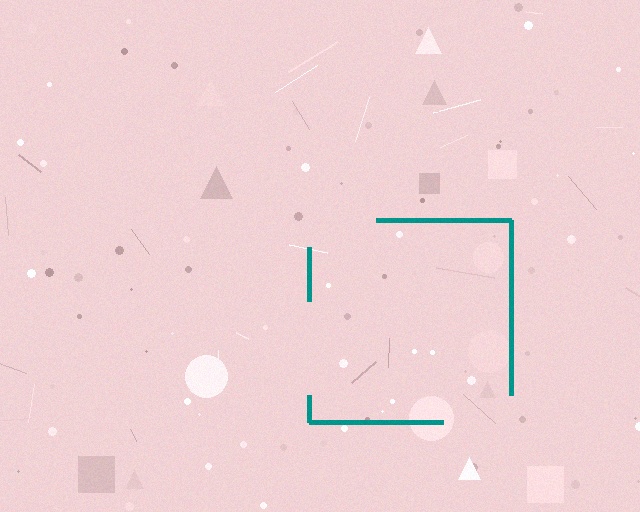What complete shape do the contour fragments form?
The contour fragments form a square.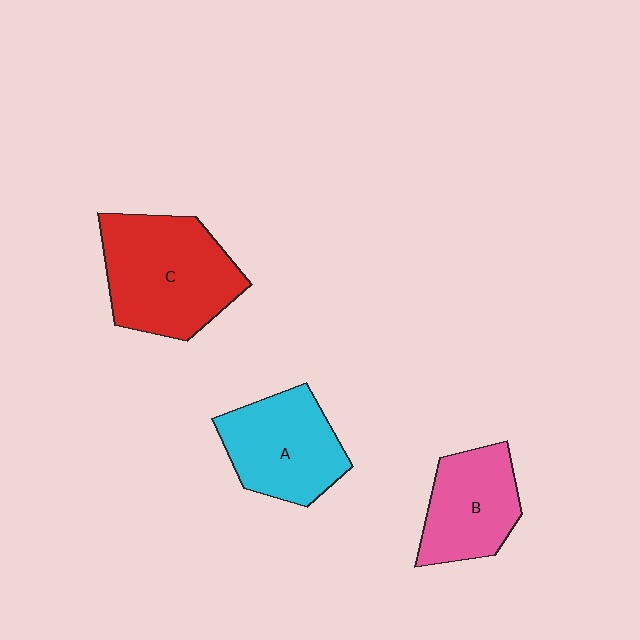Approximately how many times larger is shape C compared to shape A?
Approximately 1.3 times.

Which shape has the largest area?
Shape C (red).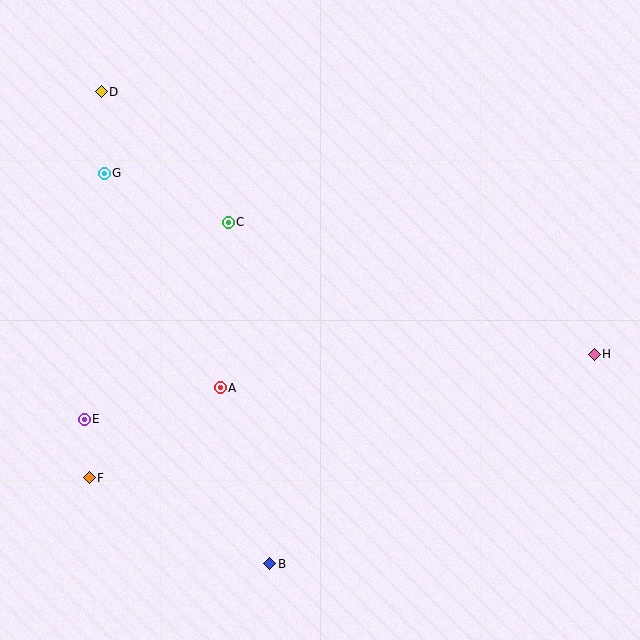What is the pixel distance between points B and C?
The distance between B and C is 344 pixels.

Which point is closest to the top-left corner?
Point D is closest to the top-left corner.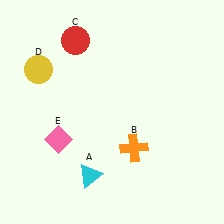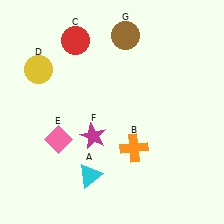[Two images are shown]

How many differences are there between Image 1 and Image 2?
There are 2 differences between the two images.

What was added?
A magenta star (F), a brown circle (G) were added in Image 2.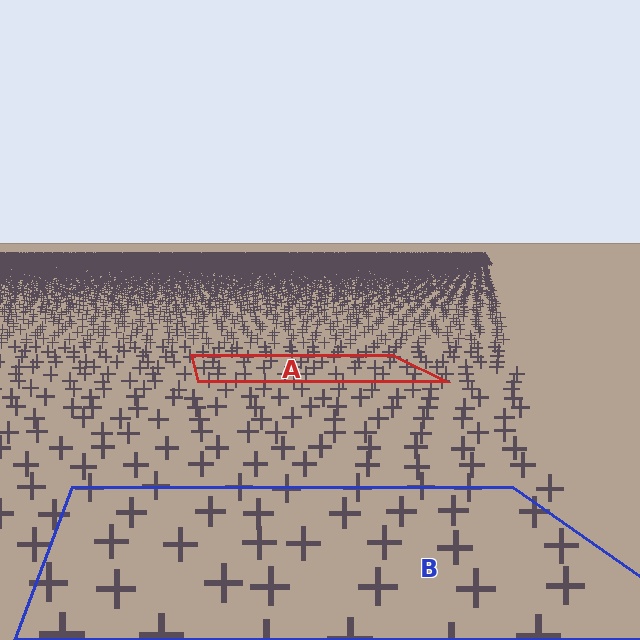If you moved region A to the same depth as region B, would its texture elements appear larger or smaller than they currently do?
They would appear larger. At a closer depth, the same texture elements are projected at a bigger on-screen size.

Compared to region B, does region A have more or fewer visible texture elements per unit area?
Region A has more texture elements per unit area — they are packed more densely because it is farther away.